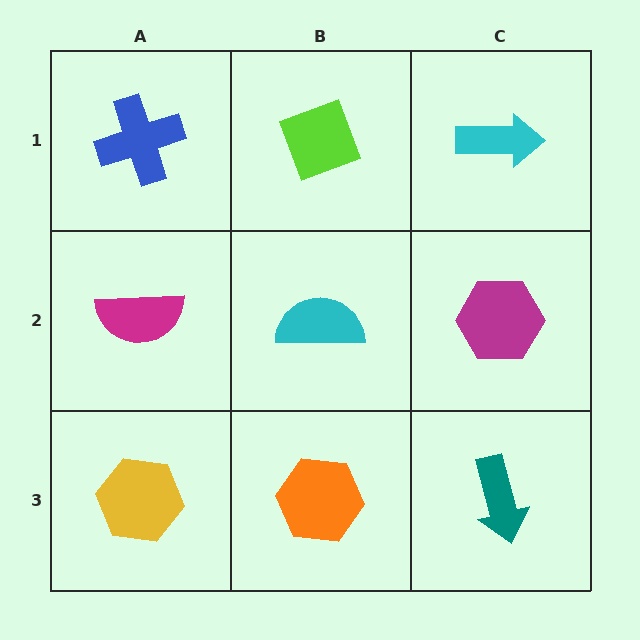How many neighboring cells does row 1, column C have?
2.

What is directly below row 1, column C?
A magenta hexagon.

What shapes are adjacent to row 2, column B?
A lime diamond (row 1, column B), an orange hexagon (row 3, column B), a magenta semicircle (row 2, column A), a magenta hexagon (row 2, column C).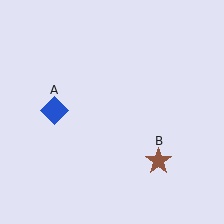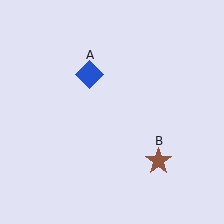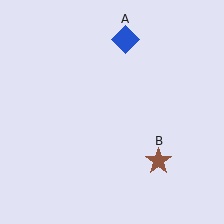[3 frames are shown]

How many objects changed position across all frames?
1 object changed position: blue diamond (object A).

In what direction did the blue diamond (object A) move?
The blue diamond (object A) moved up and to the right.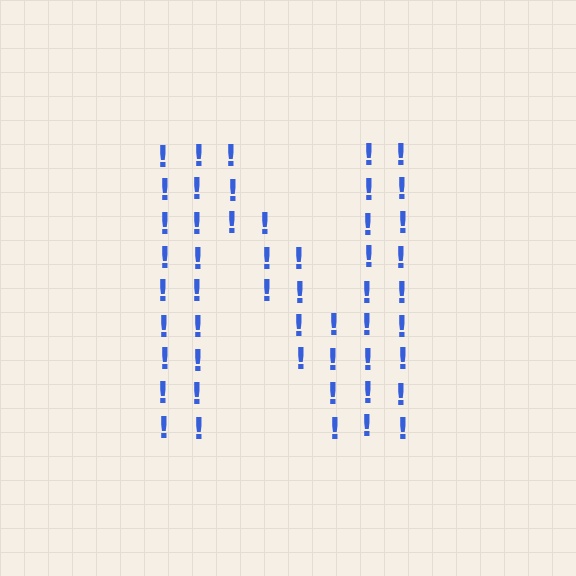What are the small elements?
The small elements are exclamation marks.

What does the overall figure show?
The overall figure shows the letter N.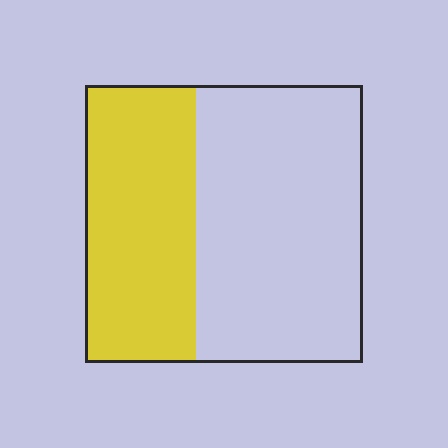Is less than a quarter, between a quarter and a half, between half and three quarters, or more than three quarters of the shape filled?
Between a quarter and a half.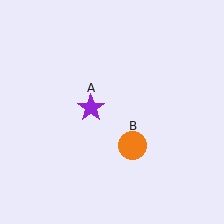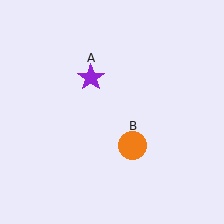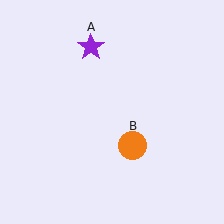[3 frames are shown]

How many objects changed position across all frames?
1 object changed position: purple star (object A).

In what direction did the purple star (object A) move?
The purple star (object A) moved up.